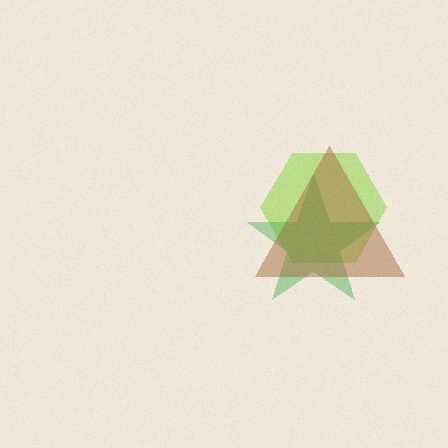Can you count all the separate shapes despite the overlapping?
Yes, there are 3 separate shapes.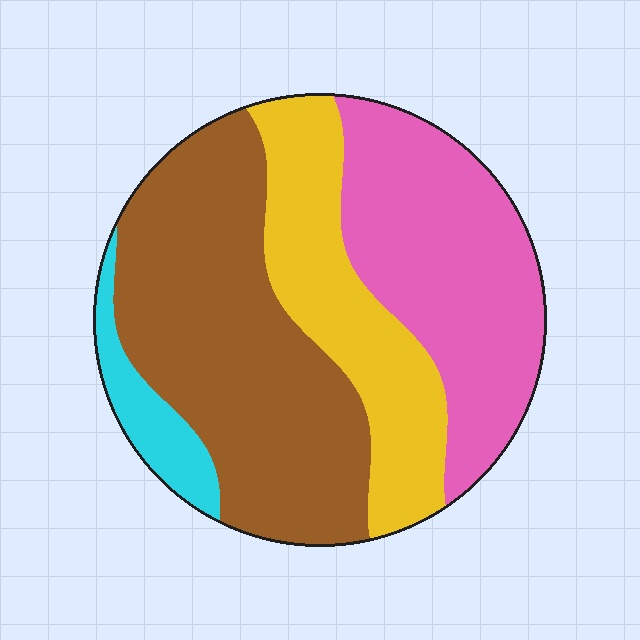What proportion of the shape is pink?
Pink covers around 30% of the shape.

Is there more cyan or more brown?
Brown.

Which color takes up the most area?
Brown, at roughly 40%.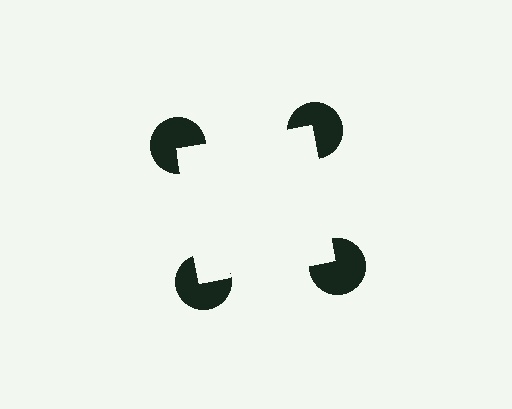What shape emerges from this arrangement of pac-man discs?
An illusory square — its edges are inferred from the aligned wedge cuts in the pac-man discs, not physically drawn.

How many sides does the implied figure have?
4 sides.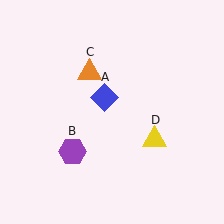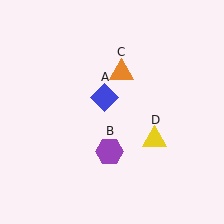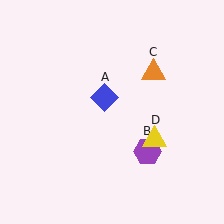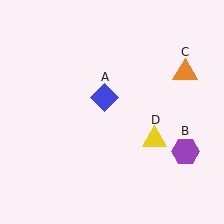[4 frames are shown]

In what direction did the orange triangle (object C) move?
The orange triangle (object C) moved right.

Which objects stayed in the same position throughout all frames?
Blue diamond (object A) and yellow triangle (object D) remained stationary.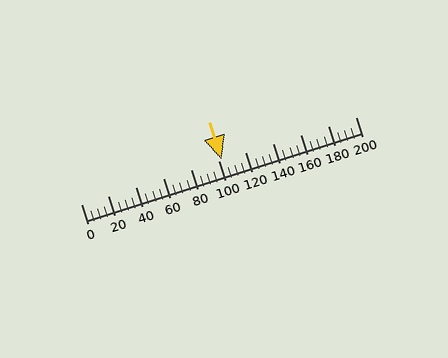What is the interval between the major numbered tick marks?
The major tick marks are spaced 20 units apart.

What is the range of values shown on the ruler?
The ruler shows values from 0 to 200.